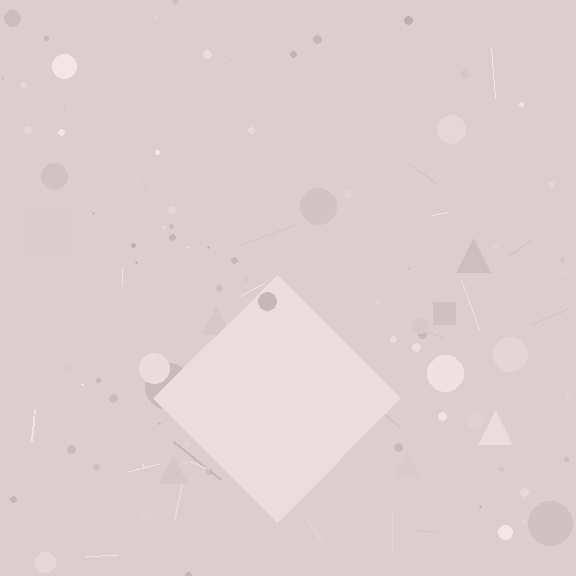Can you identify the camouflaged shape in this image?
The camouflaged shape is a diamond.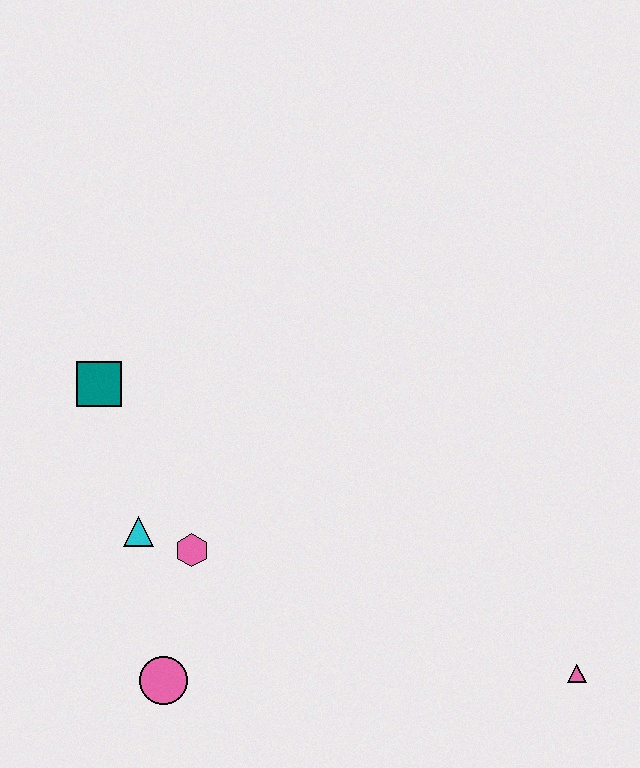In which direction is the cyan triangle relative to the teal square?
The cyan triangle is below the teal square.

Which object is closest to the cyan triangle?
The pink hexagon is closest to the cyan triangle.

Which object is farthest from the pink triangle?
The teal square is farthest from the pink triangle.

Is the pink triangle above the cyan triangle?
No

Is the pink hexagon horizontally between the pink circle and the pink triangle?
Yes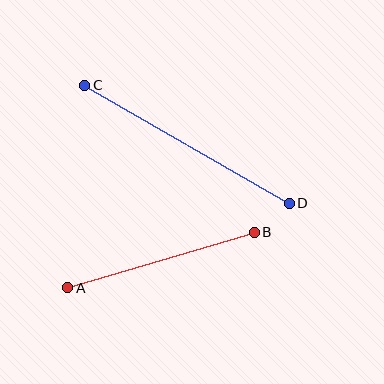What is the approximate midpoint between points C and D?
The midpoint is at approximately (187, 144) pixels.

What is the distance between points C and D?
The distance is approximately 236 pixels.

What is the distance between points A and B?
The distance is approximately 195 pixels.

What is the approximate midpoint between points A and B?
The midpoint is at approximately (161, 260) pixels.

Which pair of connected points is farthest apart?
Points C and D are farthest apart.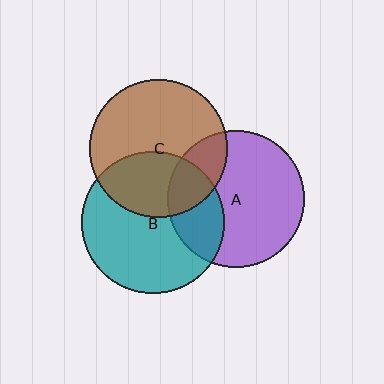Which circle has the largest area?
Circle B (teal).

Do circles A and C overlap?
Yes.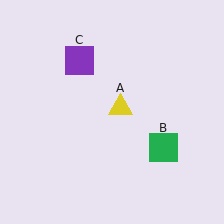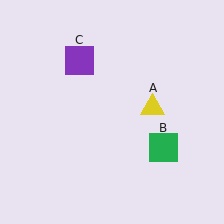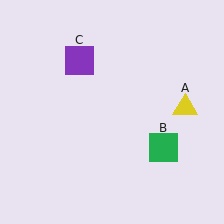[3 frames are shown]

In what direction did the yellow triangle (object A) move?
The yellow triangle (object A) moved right.